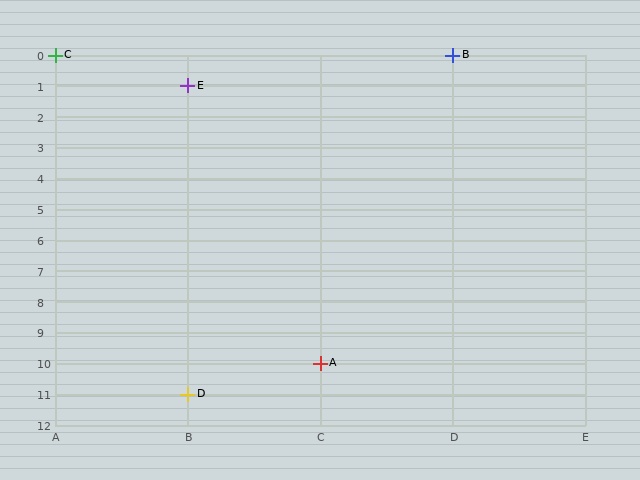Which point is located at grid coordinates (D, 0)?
Point B is at (D, 0).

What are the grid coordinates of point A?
Point A is at grid coordinates (C, 10).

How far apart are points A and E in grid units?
Points A and E are 1 column and 9 rows apart (about 9.1 grid units diagonally).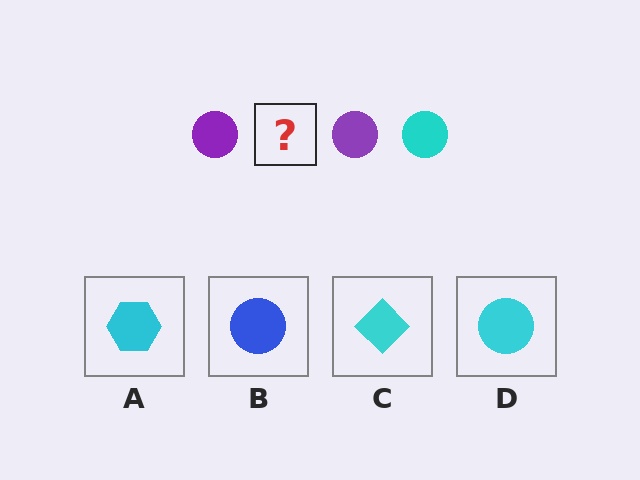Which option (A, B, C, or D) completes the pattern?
D.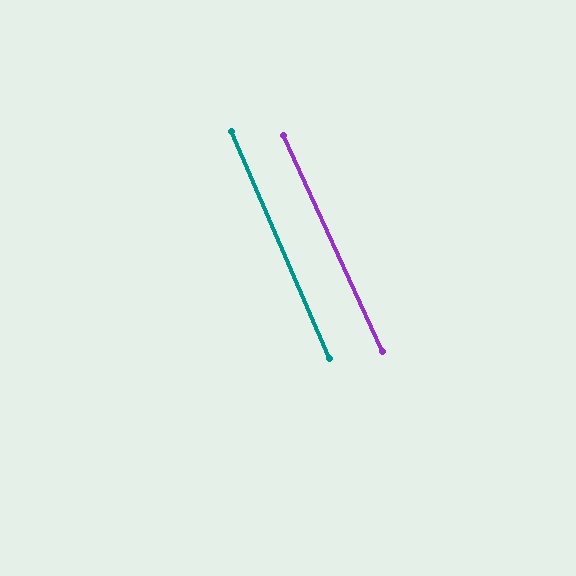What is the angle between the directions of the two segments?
Approximately 1 degree.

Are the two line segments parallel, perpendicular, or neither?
Parallel — their directions differ by only 1.1°.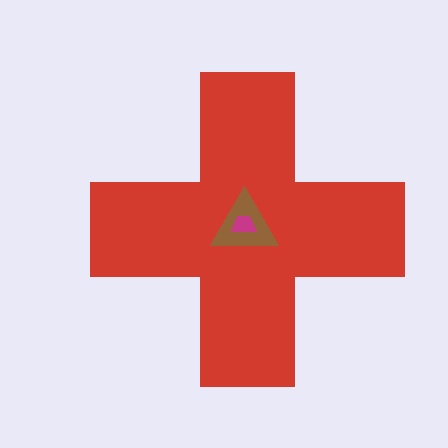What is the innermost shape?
The magenta trapezoid.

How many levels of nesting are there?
3.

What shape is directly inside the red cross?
The brown triangle.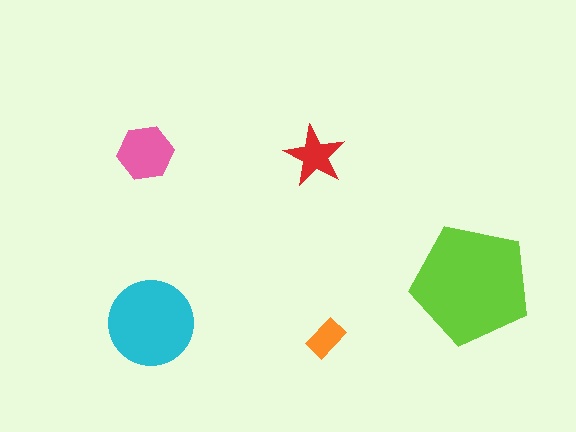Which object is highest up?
The pink hexagon is topmost.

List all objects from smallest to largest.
The orange rectangle, the red star, the pink hexagon, the cyan circle, the lime pentagon.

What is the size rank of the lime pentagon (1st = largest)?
1st.